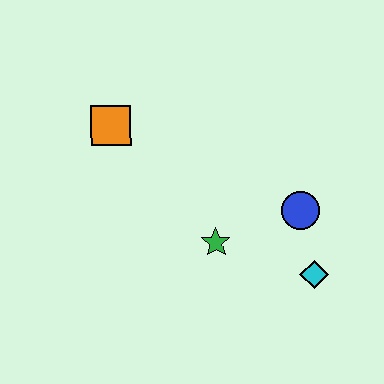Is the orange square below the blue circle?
No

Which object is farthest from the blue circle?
The orange square is farthest from the blue circle.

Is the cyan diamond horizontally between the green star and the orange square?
No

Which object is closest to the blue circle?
The cyan diamond is closest to the blue circle.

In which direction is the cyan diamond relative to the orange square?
The cyan diamond is to the right of the orange square.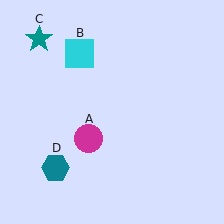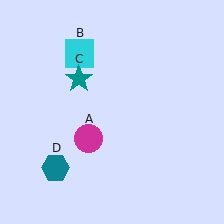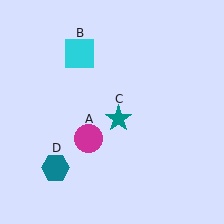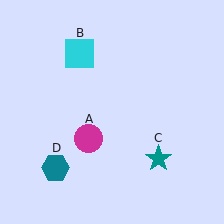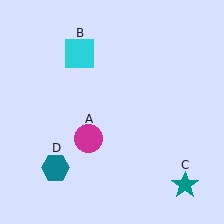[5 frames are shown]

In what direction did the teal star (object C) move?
The teal star (object C) moved down and to the right.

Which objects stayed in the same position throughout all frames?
Magenta circle (object A) and cyan square (object B) and teal hexagon (object D) remained stationary.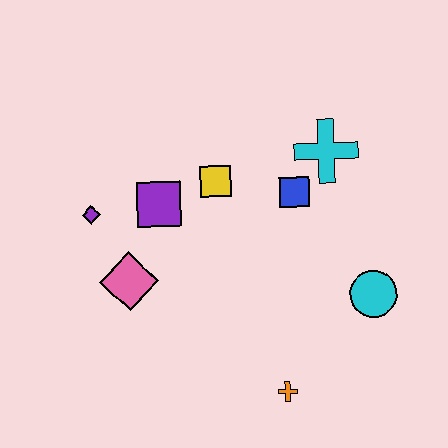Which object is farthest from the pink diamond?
The cyan circle is farthest from the pink diamond.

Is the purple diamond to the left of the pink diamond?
Yes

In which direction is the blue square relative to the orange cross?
The blue square is above the orange cross.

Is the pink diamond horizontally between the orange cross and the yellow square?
No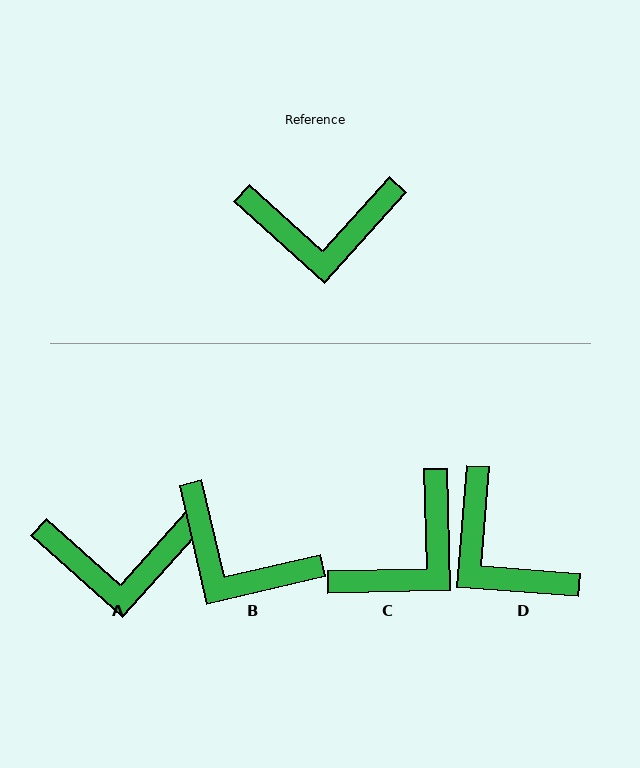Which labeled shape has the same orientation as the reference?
A.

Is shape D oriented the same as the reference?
No, it is off by about 52 degrees.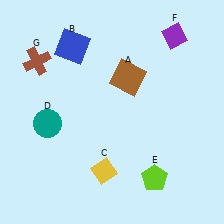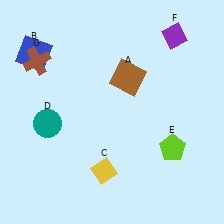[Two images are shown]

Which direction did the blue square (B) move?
The blue square (B) moved left.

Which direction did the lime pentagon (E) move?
The lime pentagon (E) moved up.